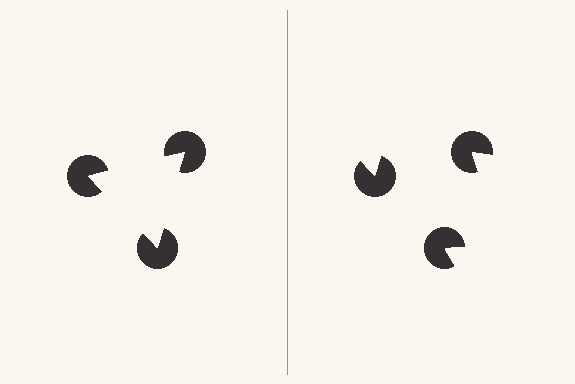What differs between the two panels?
The pac-man discs are positioned identically on both sides; only the wedge orientations differ. On the left they align to a triangle; on the right they are misaligned.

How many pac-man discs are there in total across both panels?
6 — 3 on each side.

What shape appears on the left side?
An illusory triangle.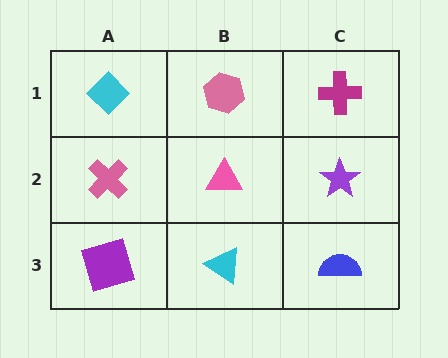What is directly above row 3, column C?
A purple star.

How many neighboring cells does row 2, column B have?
4.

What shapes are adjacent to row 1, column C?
A purple star (row 2, column C), a pink hexagon (row 1, column B).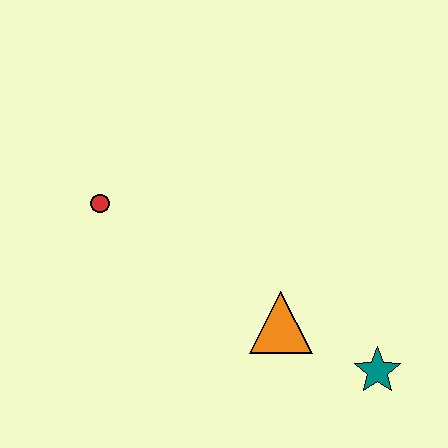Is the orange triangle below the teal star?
No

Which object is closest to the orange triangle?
The teal star is closest to the orange triangle.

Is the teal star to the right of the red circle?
Yes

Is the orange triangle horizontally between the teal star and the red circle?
Yes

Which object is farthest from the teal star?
The red circle is farthest from the teal star.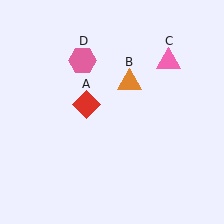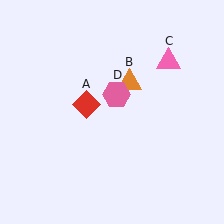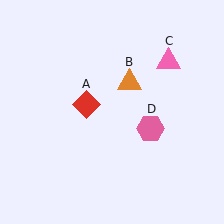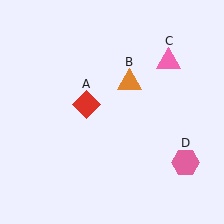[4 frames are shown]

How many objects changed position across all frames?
1 object changed position: pink hexagon (object D).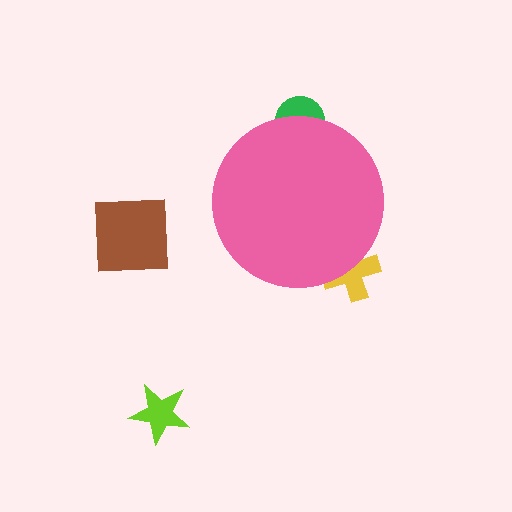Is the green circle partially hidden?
Yes, the green circle is partially hidden behind the pink circle.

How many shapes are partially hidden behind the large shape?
2 shapes are partially hidden.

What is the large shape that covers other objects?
A pink circle.